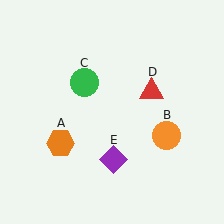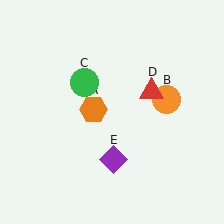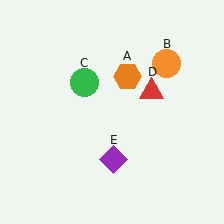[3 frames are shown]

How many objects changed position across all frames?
2 objects changed position: orange hexagon (object A), orange circle (object B).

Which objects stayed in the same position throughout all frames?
Green circle (object C) and red triangle (object D) and purple diamond (object E) remained stationary.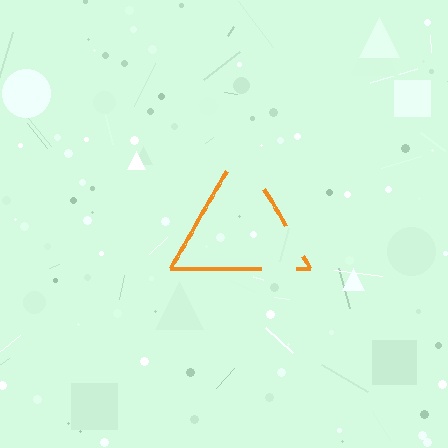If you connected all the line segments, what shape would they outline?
They would outline a triangle.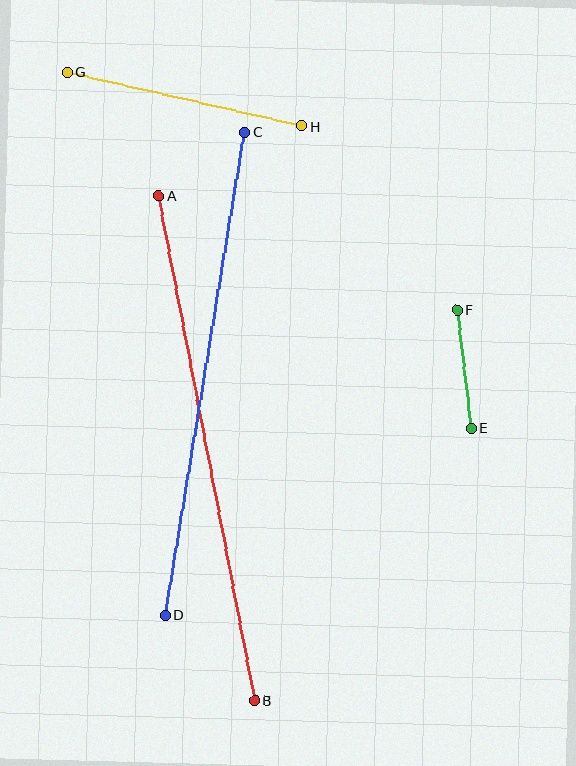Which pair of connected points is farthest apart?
Points A and B are farthest apart.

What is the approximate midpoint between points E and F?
The midpoint is at approximately (464, 369) pixels.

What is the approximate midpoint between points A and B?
The midpoint is at approximately (207, 448) pixels.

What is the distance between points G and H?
The distance is approximately 240 pixels.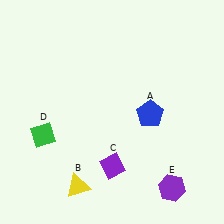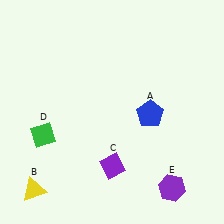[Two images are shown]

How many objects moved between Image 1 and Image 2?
1 object moved between the two images.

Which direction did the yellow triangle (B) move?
The yellow triangle (B) moved left.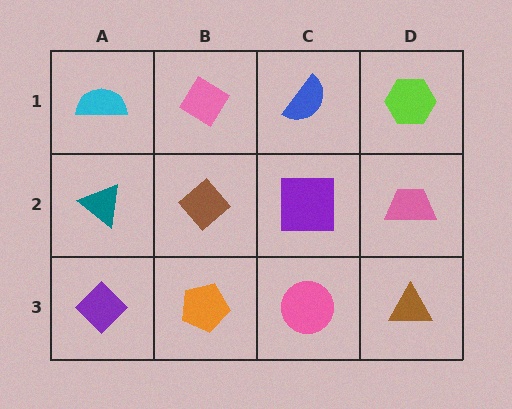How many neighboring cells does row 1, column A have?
2.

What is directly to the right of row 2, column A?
A brown diamond.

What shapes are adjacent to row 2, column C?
A blue semicircle (row 1, column C), a pink circle (row 3, column C), a brown diamond (row 2, column B), a pink trapezoid (row 2, column D).